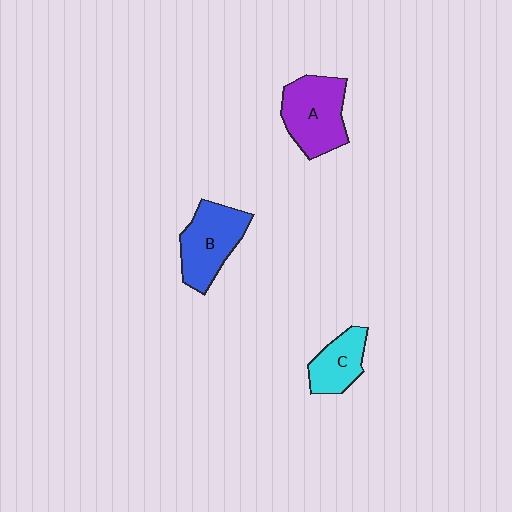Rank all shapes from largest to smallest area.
From largest to smallest: A (purple), B (blue), C (cyan).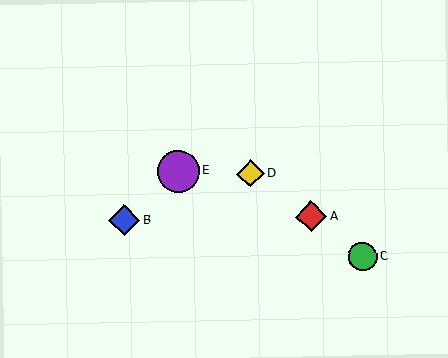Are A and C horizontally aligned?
No, A is at y≈217 and C is at y≈257.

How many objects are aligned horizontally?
2 objects (A, B) are aligned horizontally.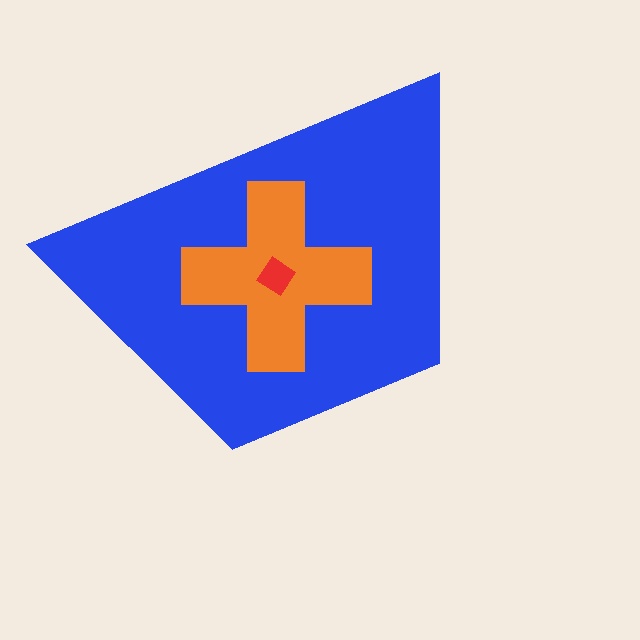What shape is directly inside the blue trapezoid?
The orange cross.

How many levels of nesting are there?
3.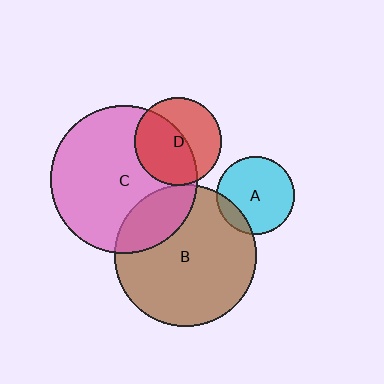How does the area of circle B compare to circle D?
Approximately 2.7 times.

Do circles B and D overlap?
Yes.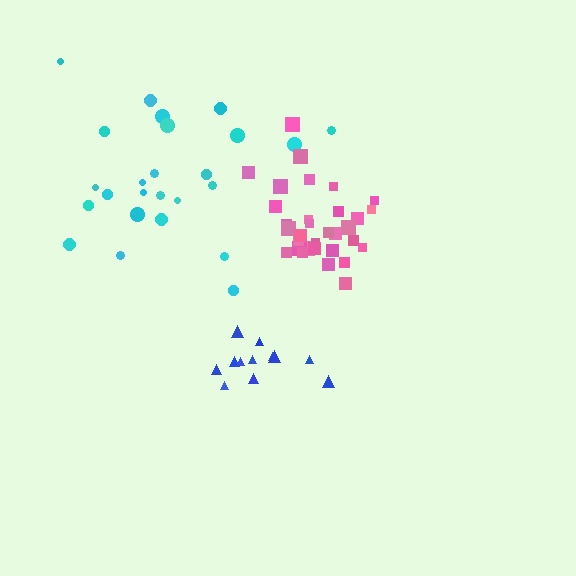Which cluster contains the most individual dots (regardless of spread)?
Pink (33).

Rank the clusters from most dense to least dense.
pink, blue, cyan.